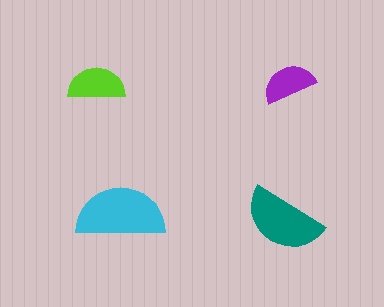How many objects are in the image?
There are 4 objects in the image.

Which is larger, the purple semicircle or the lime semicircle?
The lime one.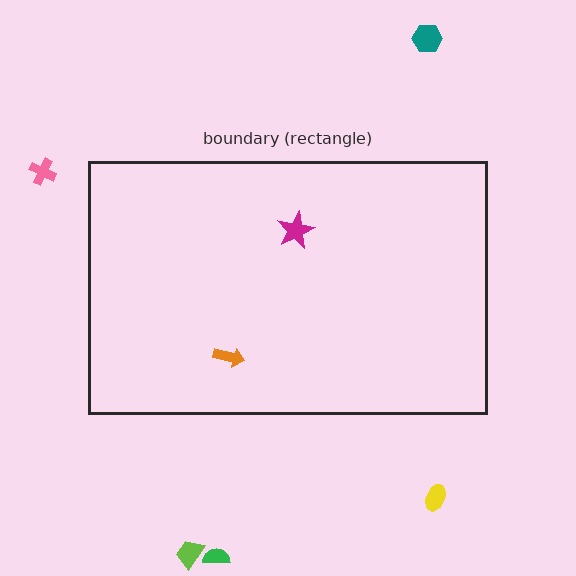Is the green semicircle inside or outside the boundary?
Outside.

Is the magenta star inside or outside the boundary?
Inside.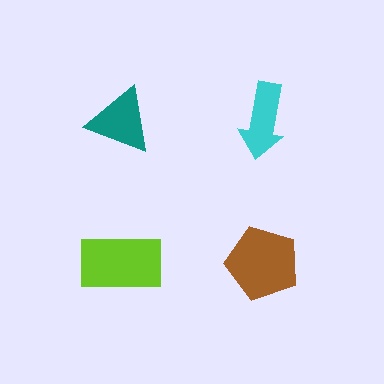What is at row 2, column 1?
A lime rectangle.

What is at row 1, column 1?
A teal triangle.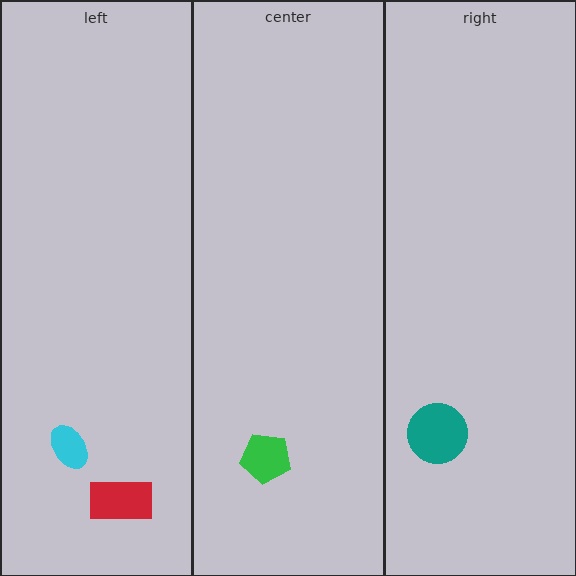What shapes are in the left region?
The cyan ellipse, the red rectangle.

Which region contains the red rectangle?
The left region.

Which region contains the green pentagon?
The center region.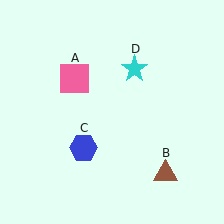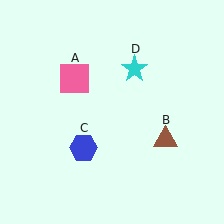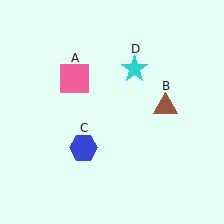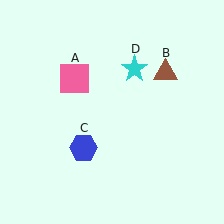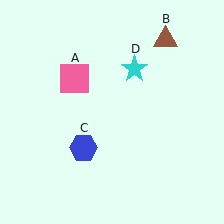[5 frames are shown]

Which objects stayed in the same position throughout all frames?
Pink square (object A) and blue hexagon (object C) and cyan star (object D) remained stationary.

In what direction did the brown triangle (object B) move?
The brown triangle (object B) moved up.